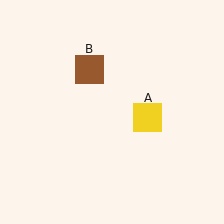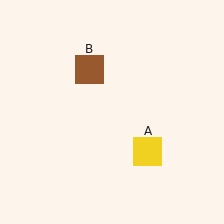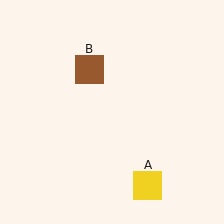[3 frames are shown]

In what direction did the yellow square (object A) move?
The yellow square (object A) moved down.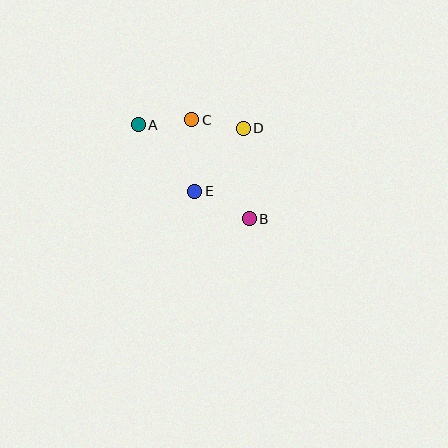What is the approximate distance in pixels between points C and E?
The distance between C and E is approximately 72 pixels.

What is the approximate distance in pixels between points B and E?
The distance between B and E is approximately 61 pixels.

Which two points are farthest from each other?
Points A and B are farthest from each other.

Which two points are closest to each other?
Points C and D are closest to each other.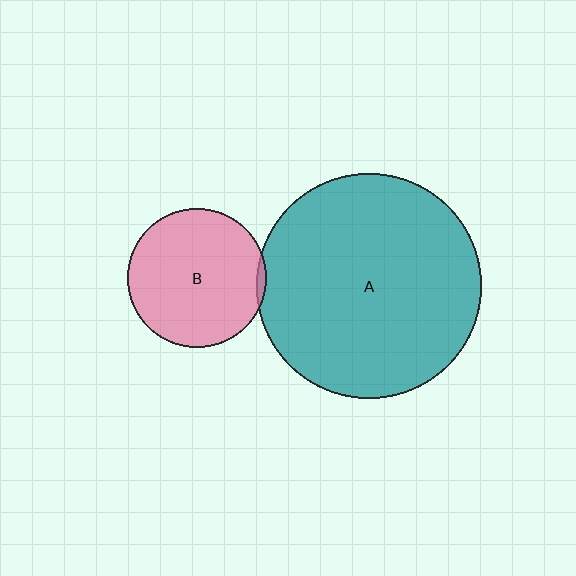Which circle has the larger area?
Circle A (teal).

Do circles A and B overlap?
Yes.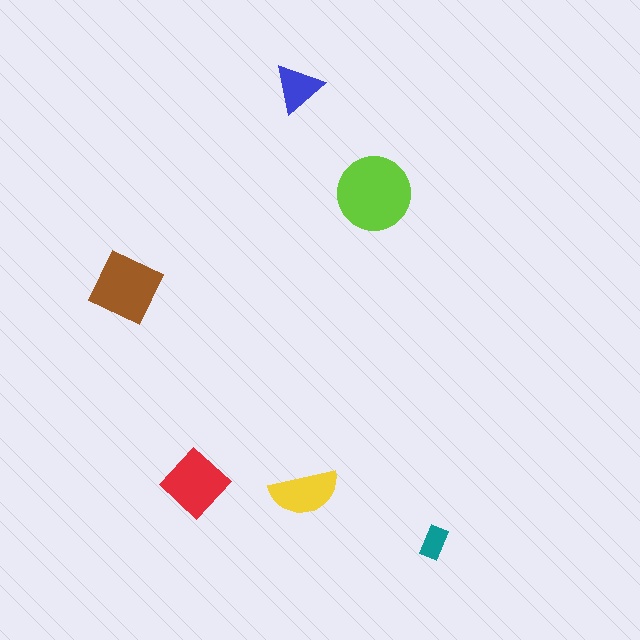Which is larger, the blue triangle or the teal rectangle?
The blue triangle.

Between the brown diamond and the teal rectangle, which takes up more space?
The brown diamond.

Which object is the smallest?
The teal rectangle.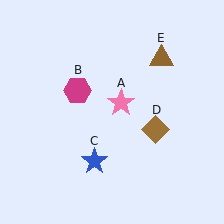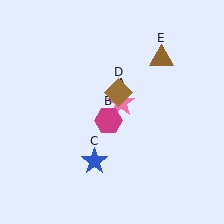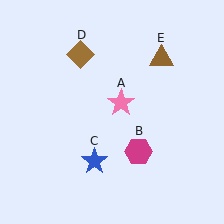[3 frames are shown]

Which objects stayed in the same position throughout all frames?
Pink star (object A) and blue star (object C) and brown triangle (object E) remained stationary.